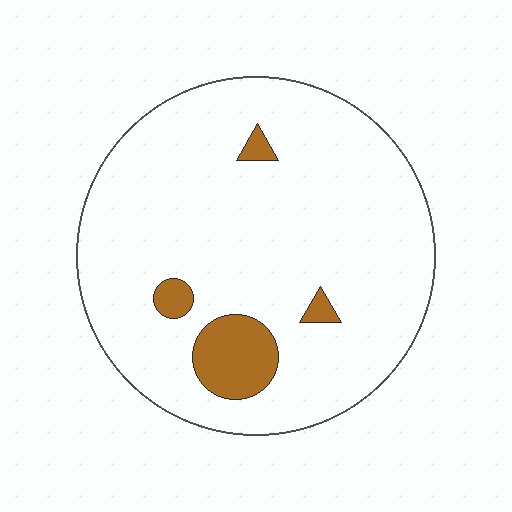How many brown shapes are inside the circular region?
4.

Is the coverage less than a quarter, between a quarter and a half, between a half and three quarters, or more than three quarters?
Less than a quarter.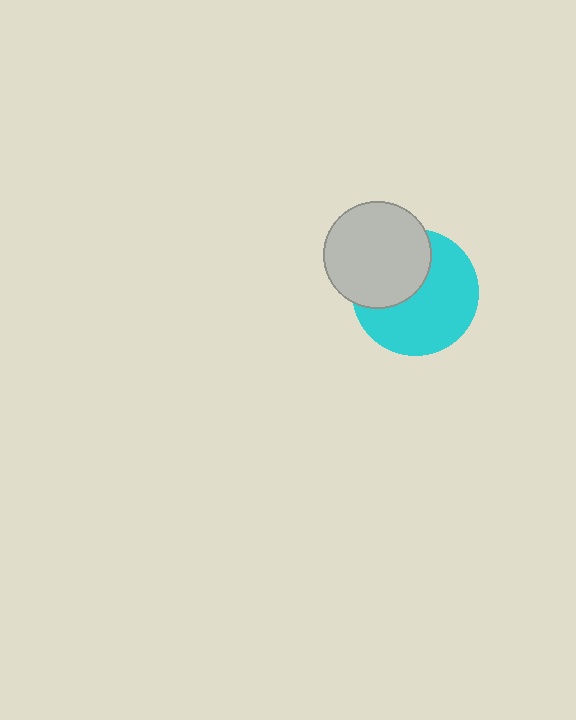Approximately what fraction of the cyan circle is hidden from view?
Roughly 38% of the cyan circle is hidden behind the light gray circle.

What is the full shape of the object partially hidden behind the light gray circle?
The partially hidden object is a cyan circle.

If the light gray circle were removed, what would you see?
You would see the complete cyan circle.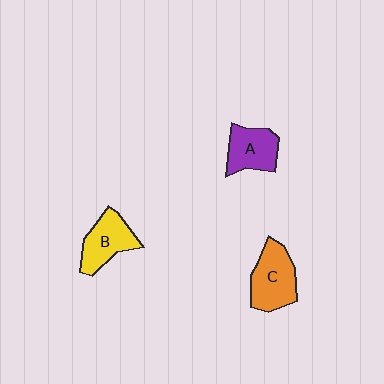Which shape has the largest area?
Shape C (orange).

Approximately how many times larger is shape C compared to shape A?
Approximately 1.2 times.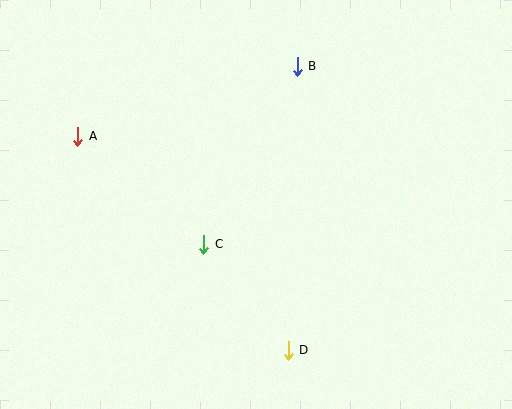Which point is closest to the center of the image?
Point C at (204, 244) is closest to the center.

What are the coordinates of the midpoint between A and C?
The midpoint between A and C is at (141, 190).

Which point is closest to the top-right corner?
Point B is closest to the top-right corner.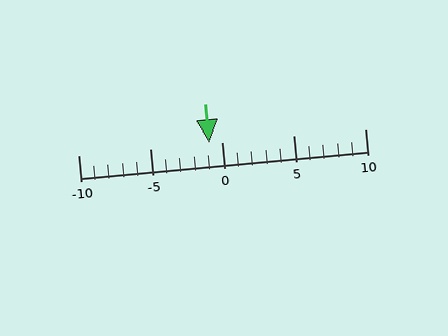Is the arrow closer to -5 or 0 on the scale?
The arrow is closer to 0.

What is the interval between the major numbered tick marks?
The major tick marks are spaced 5 units apart.